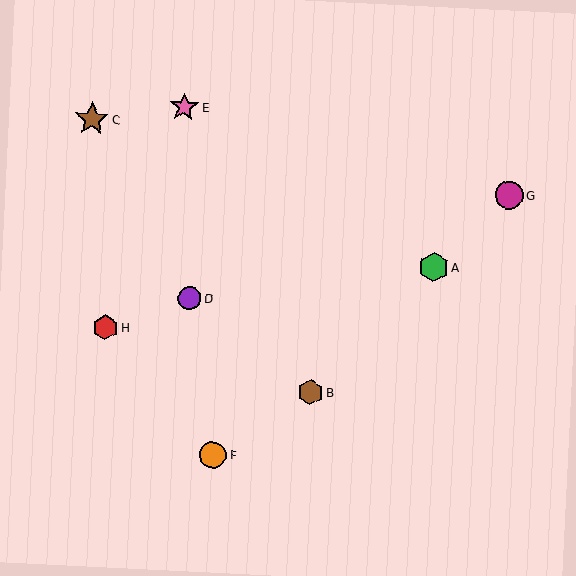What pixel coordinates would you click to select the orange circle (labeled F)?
Click at (213, 455) to select the orange circle F.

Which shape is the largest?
The brown star (labeled C) is the largest.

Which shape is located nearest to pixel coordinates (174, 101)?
The pink star (labeled E) at (184, 107) is nearest to that location.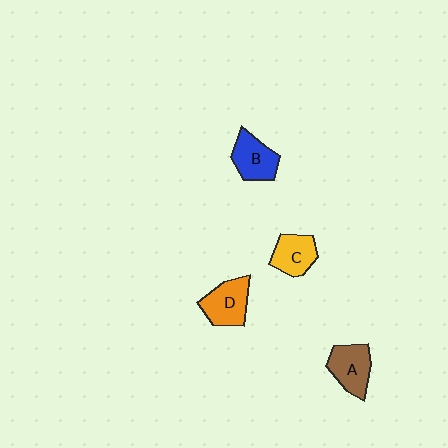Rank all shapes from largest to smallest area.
From largest to smallest: D (orange), A (brown), B (blue), C (yellow).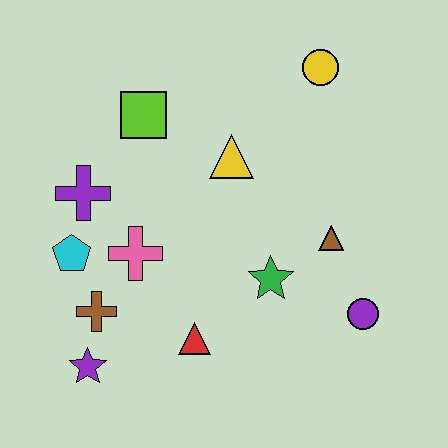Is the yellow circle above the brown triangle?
Yes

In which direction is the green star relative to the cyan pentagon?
The green star is to the right of the cyan pentagon.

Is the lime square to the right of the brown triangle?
No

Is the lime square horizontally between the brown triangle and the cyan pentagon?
Yes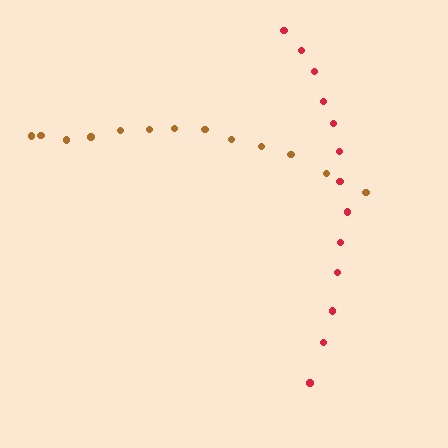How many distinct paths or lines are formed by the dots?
There are 2 distinct paths.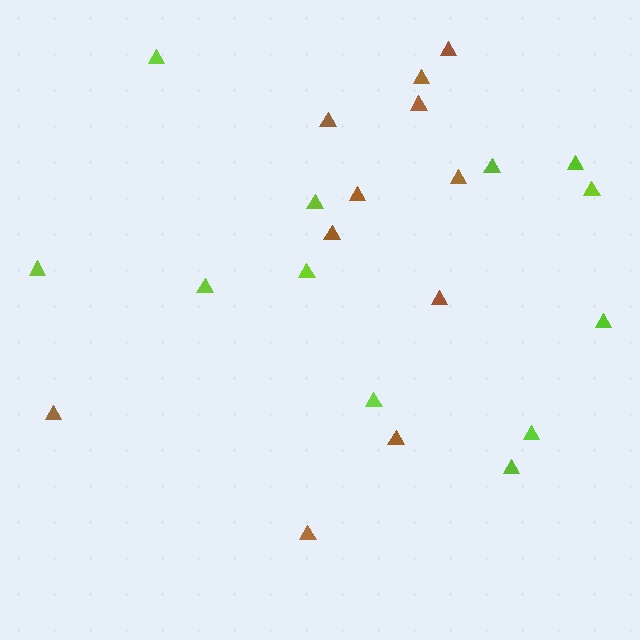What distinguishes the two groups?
There are 2 groups: one group of brown triangles (11) and one group of lime triangles (12).